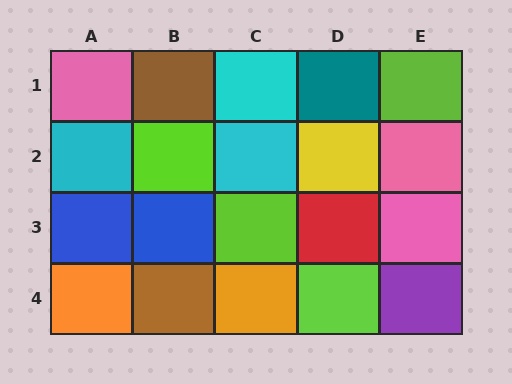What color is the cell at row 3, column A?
Blue.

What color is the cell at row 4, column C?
Orange.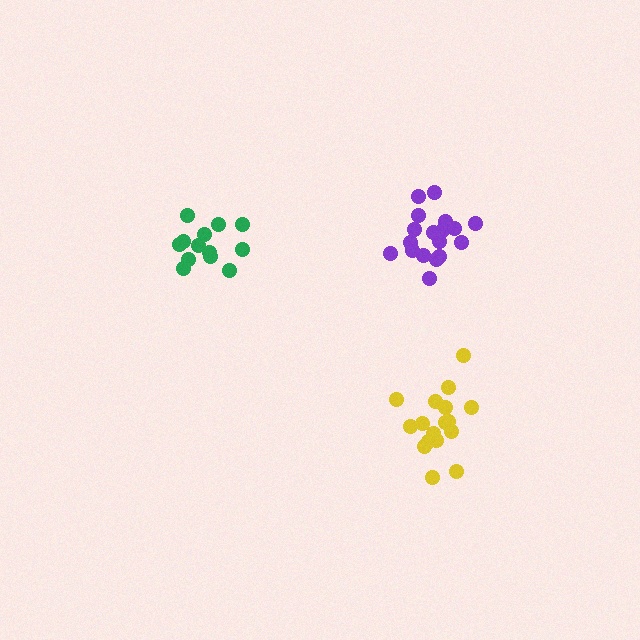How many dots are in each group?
Group 1: 18 dots, Group 2: 17 dots, Group 3: 13 dots (48 total).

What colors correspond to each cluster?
The clusters are colored: purple, yellow, green.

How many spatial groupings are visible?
There are 3 spatial groupings.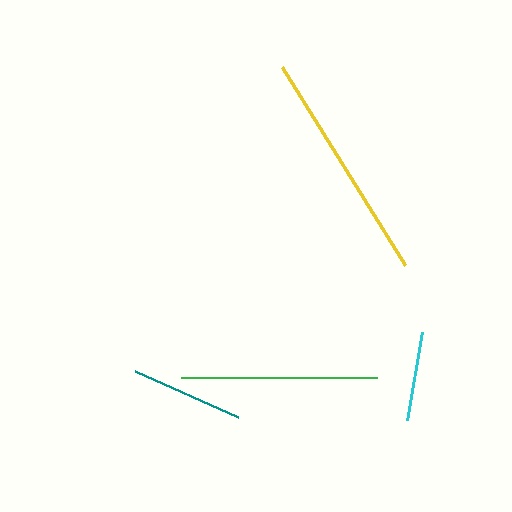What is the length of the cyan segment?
The cyan segment is approximately 89 pixels long.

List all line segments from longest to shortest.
From longest to shortest: yellow, green, teal, cyan.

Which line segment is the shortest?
The cyan line is the shortest at approximately 89 pixels.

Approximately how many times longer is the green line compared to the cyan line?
The green line is approximately 2.2 times the length of the cyan line.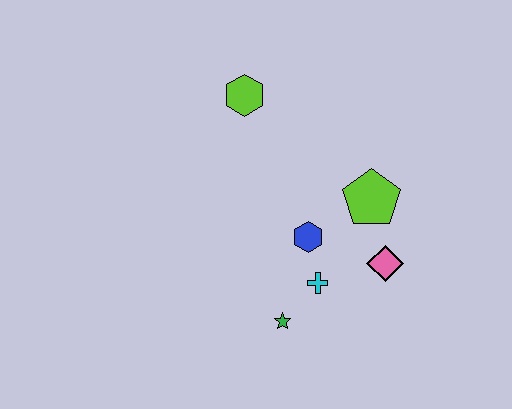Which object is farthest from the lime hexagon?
The green star is farthest from the lime hexagon.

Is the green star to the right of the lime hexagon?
Yes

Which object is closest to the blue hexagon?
The cyan cross is closest to the blue hexagon.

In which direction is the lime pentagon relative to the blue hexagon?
The lime pentagon is to the right of the blue hexagon.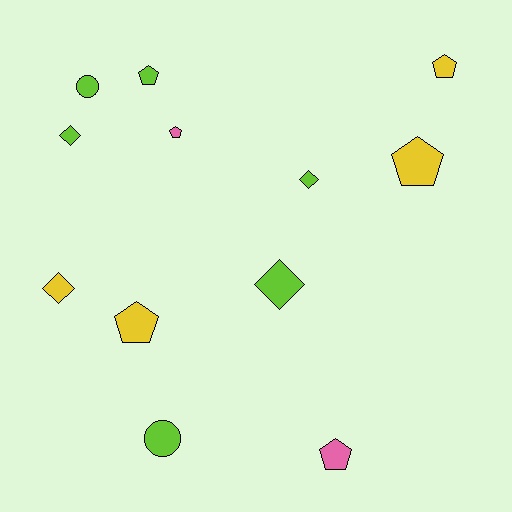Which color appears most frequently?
Lime, with 6 objects.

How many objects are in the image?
There are 12 objects.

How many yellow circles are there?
There are no yellow circles.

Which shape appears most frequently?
Pentagon, with 6 objects.